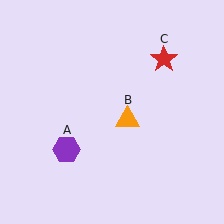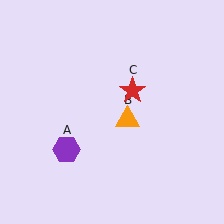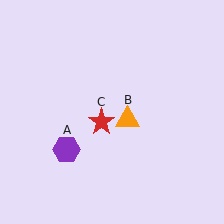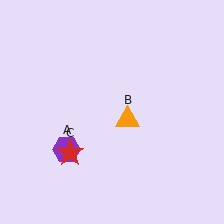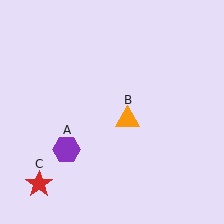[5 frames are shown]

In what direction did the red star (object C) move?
The red star (object C) moved down and to the left.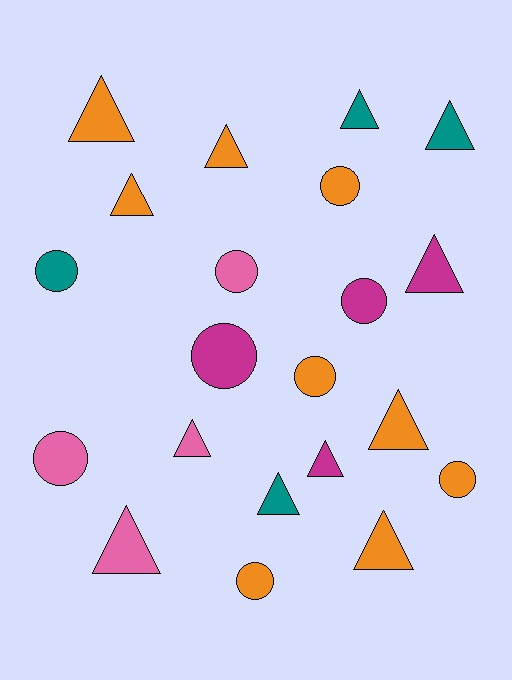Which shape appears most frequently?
Triangle, with 12 objects.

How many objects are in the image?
There are 21 objects.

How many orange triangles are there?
There are 5 orange triangles.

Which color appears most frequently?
Orange, with 9 objects.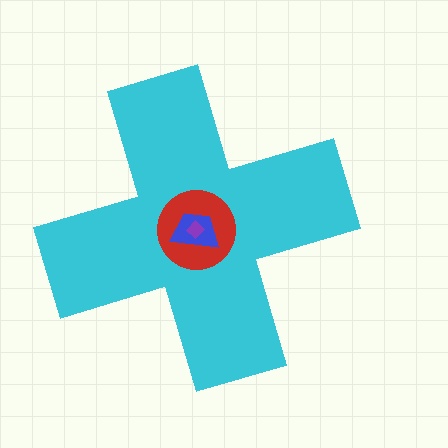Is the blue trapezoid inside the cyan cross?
Yes.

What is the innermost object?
The purple diamond.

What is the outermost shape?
The cyan cross.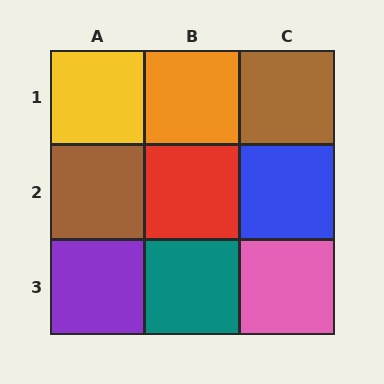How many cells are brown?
2 cells are brown.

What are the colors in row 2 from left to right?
Brown, red, blue.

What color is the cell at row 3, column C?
Pink.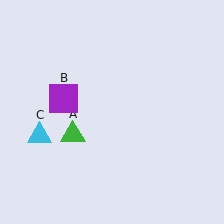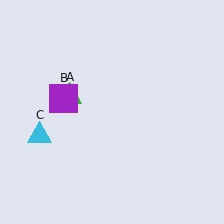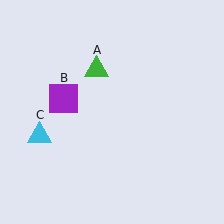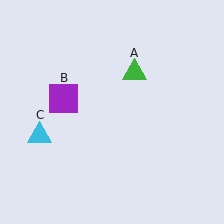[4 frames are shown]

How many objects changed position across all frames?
1 object changed position: green triangle (object A).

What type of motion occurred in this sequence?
The green triangle (object A) rotated clockwise around the center of the scene.